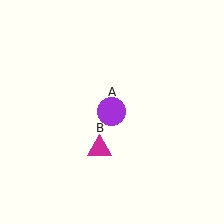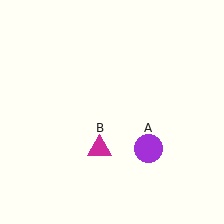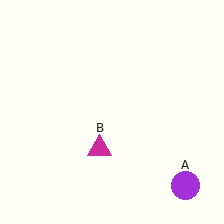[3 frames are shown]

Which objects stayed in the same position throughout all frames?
Magenta triangle (object B) remained stationary.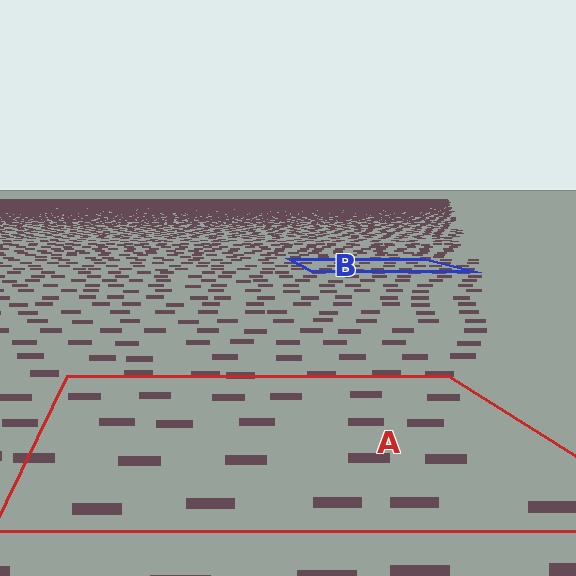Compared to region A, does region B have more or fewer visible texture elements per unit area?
Region B has more texture elements per unit area — they are packed more densely because it is farther away.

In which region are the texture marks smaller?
The texture marks are smaller in region B, because it is farther away.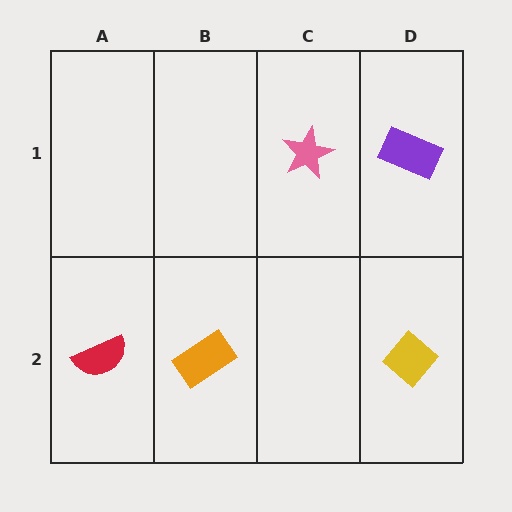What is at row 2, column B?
An orange rectangle.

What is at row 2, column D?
A yellow diamond.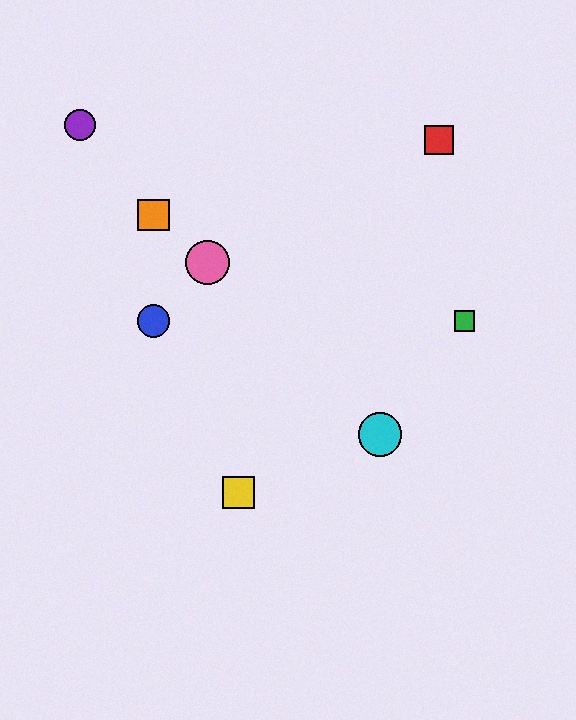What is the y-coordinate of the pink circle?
The pink circle is at y≈262.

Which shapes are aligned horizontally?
The blue circle, the green square are aligned horizontally.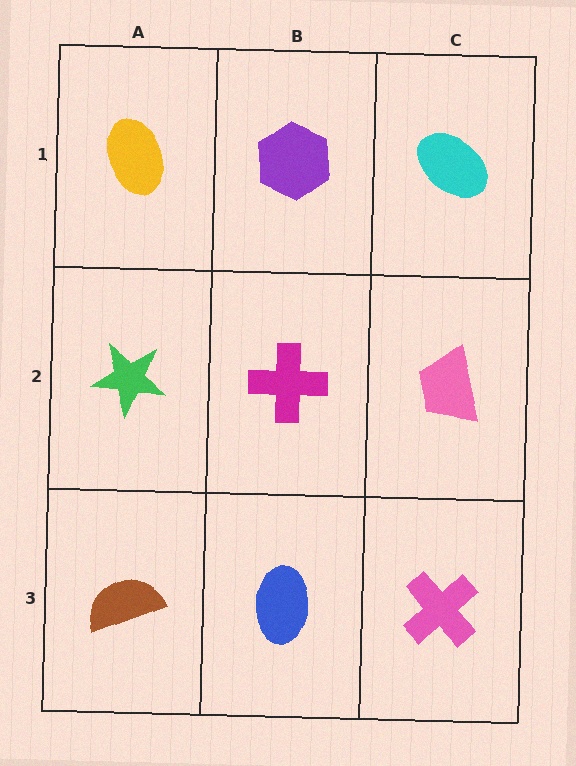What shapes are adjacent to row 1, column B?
A magenta cross (row 2, column B), a yellow ellipse (row 1, column A), a cyan ellipse (row 1, column C).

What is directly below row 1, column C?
A pink trapezoid.